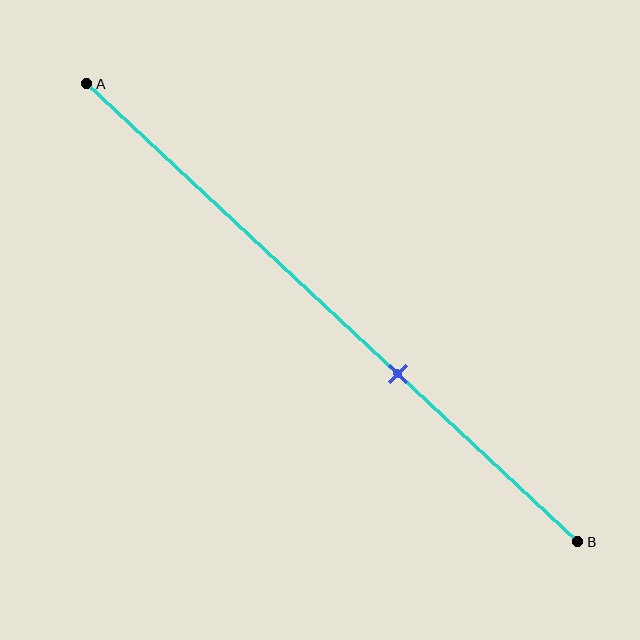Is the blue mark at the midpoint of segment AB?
No, the mark is at about 65% from A, not at the 50% midpoint.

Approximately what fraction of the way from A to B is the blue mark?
The blue mark is approximately 65% of the way from A to B.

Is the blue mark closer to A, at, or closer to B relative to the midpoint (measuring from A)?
The blue mark is closer to point B than the midpoint of segment AB.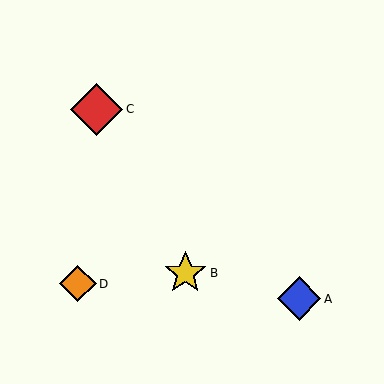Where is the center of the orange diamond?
The center of the orange diamond is at (78, 284).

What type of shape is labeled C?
Shape C is a red diamond.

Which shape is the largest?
The red diamond (labeled C) is the largest.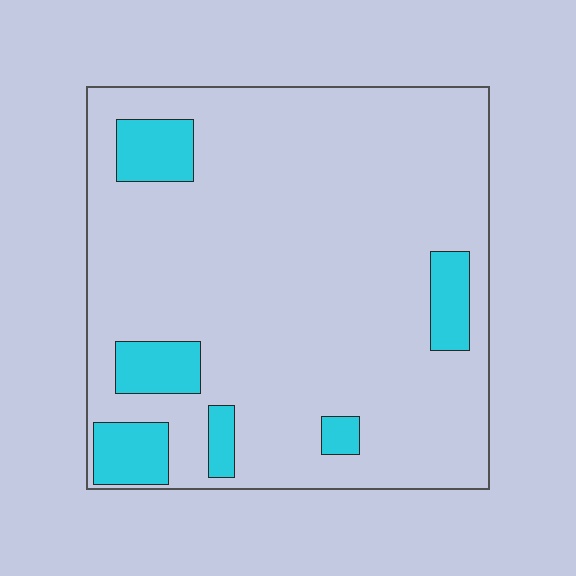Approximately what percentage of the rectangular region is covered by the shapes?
Approximately 15%.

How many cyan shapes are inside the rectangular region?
6.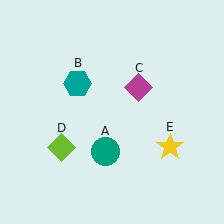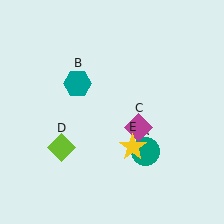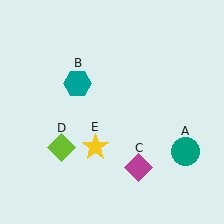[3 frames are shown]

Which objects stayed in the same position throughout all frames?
Teal hexagon (object B) and lime diamond (object D) remained stationary.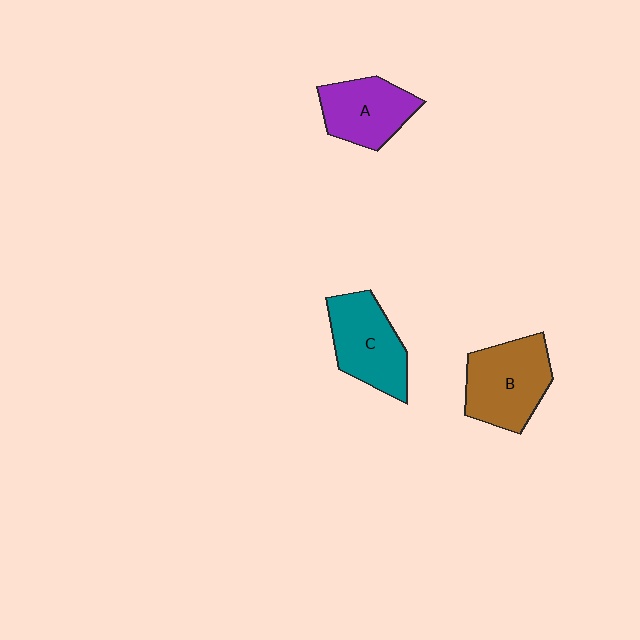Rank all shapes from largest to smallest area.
From largest to smallest: B (brown), C (teal), A (purple).